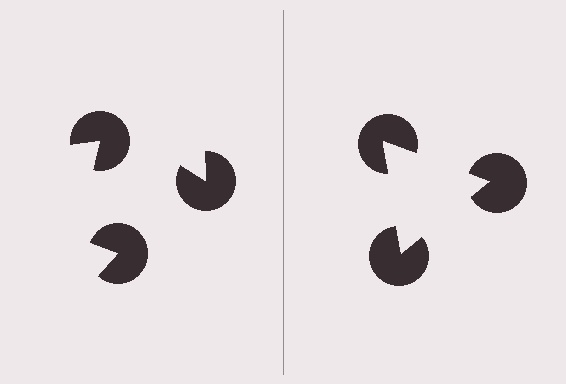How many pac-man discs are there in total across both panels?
6 — 3 on each side.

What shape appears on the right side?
An illusory triangle.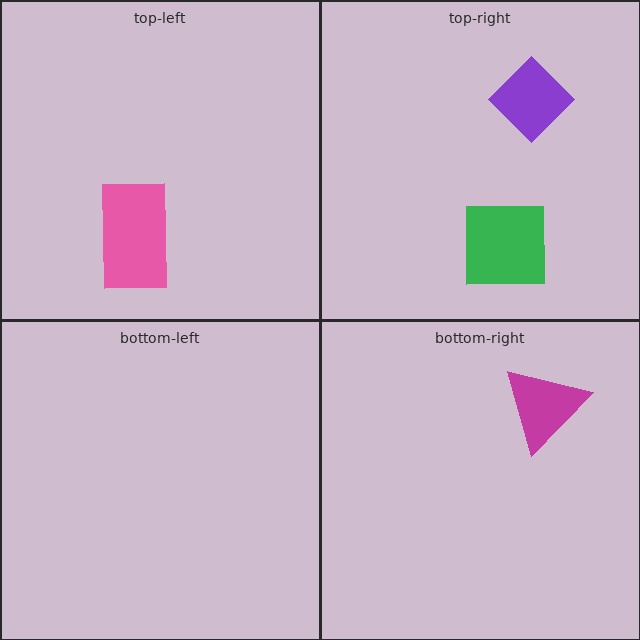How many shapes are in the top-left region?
1.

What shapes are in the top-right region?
The green square, the purple diamond.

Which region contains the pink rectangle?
The top-left region.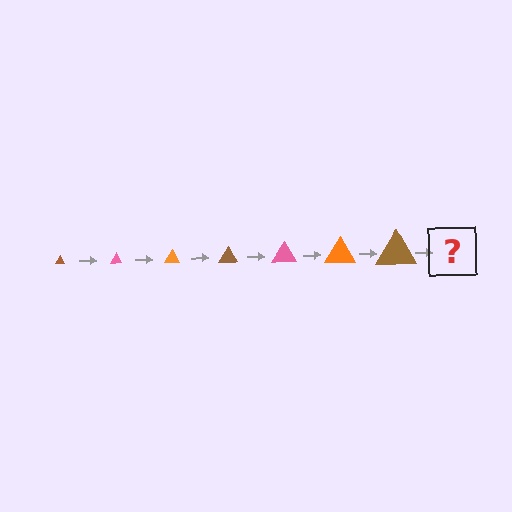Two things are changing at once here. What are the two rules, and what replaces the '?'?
The two rules are that the triangle grows larger each step and the color cycles through brown, pink, and orange. The '?' should be a pink triangle, larger than the previous one.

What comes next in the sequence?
The next element should be a pink triangle, larger than the previous one.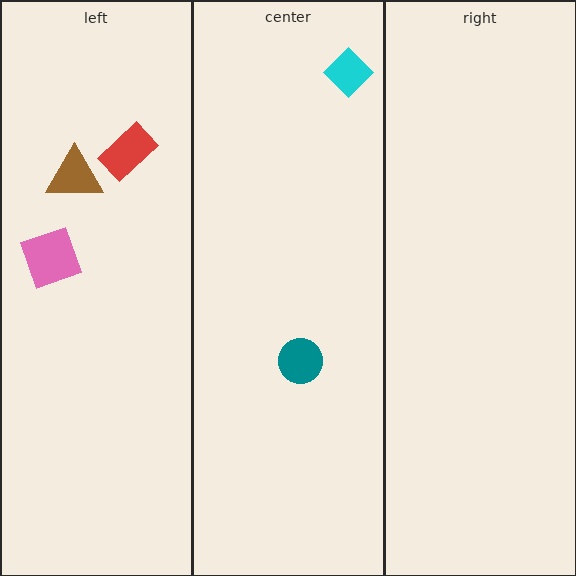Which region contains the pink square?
The left region.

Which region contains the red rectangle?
The left region.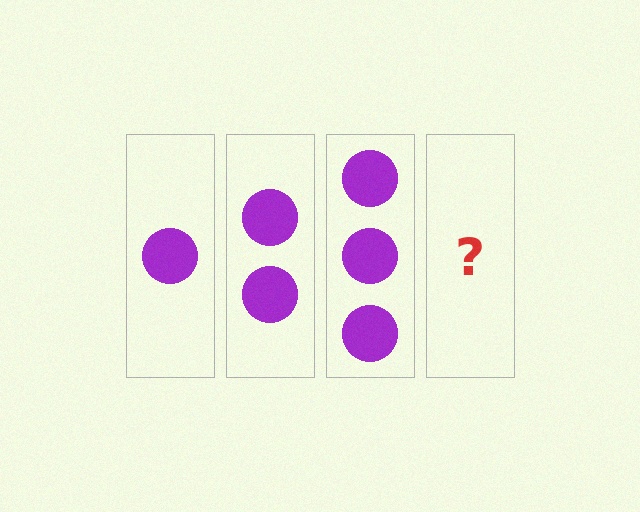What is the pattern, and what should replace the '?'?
The pattern is that each step adds one more circle. The '?' should be 4 circles.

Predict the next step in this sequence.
The next step is 4 circles.